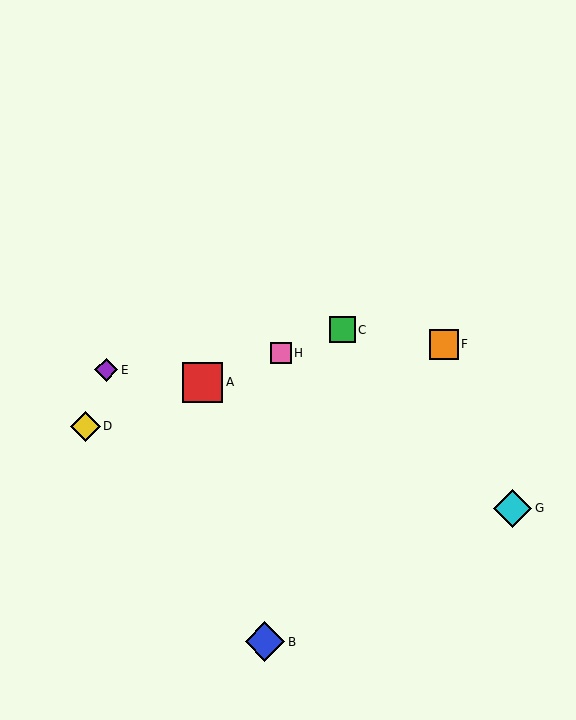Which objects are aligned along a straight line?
Objects A, C, D, H are aligned along a straight line.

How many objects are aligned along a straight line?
4 objects (A, C, D, H) are aligned along a straight line.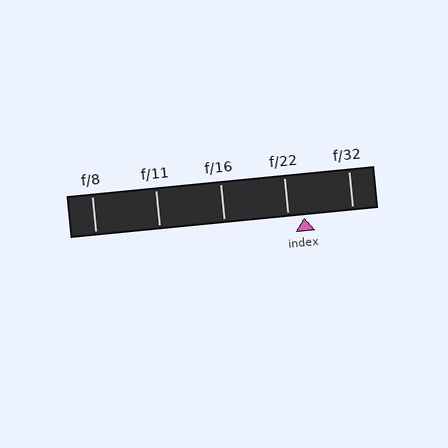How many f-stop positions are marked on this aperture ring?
There are 5 f-stop positions marked.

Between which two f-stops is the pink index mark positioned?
The index mark is between f/22 and f/32.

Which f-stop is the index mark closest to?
The index mark is closest to f/22.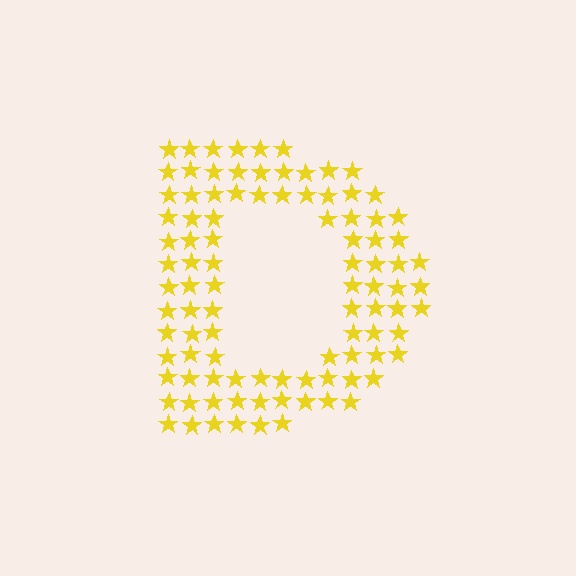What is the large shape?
The large shape is the letter D.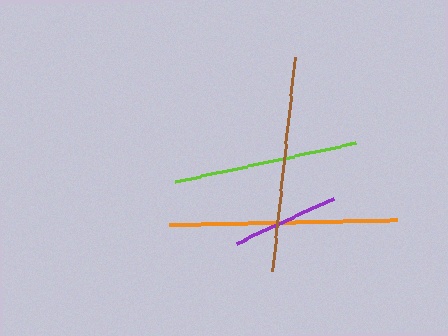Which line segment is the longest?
The orange line is the longest at approximately 228 pixels.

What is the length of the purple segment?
The purple segment is approximately 107 pixels long.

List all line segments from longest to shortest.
From longest to shortest: orange, brown, lime, purple.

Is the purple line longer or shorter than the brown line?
The brown line is longer than the purple line.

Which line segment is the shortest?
The purple line is the shortest at approximately 107 pixels.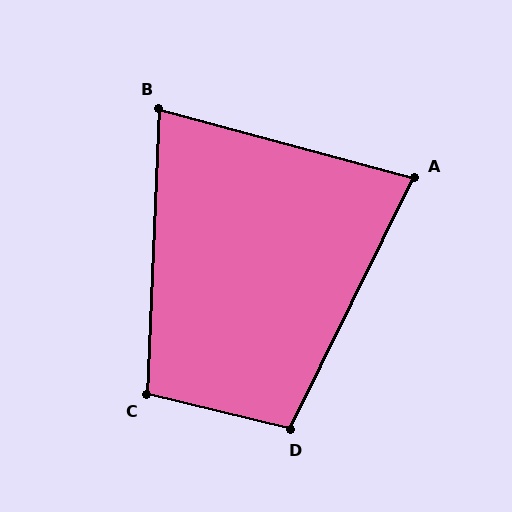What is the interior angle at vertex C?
Approximately 101 degrees (obtuse).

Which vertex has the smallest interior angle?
B, at approximately 77 degrees.